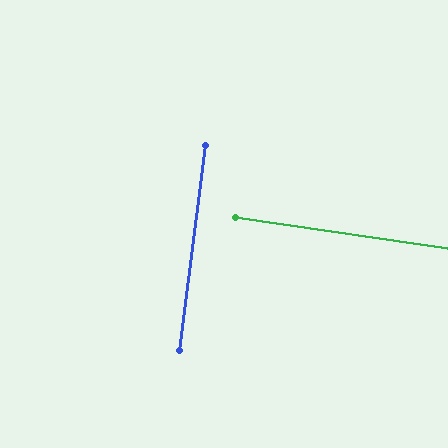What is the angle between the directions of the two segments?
Approximately 89 degrees.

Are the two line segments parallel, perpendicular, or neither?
Perpendicular — they meet at approximately 89°.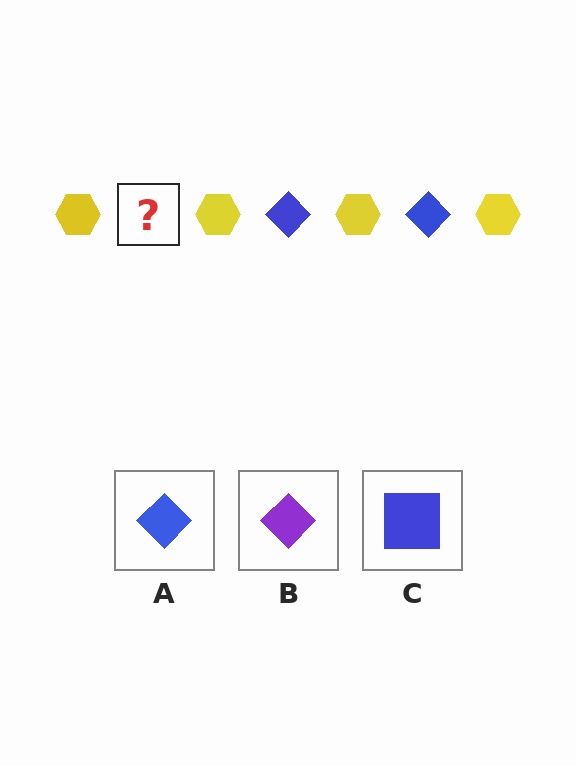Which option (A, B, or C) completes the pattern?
A.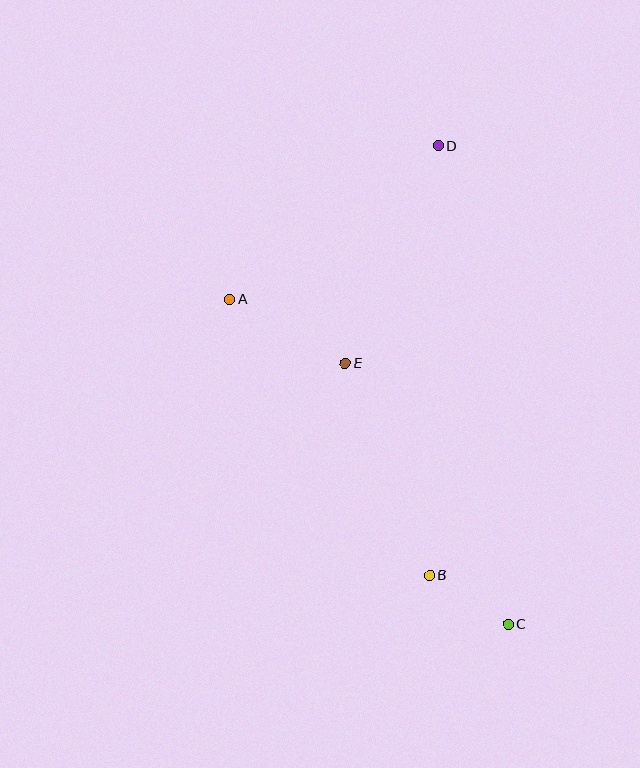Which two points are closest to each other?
Points B and C are closest to each other.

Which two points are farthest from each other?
Points C and D are farthest from each other.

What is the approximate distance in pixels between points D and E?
The distance between D and E is approximately 236 pixels.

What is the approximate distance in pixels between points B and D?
The distance between B and D is approximately 429 pixels.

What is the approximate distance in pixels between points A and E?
The distance between A and E is approximately 132 pixels.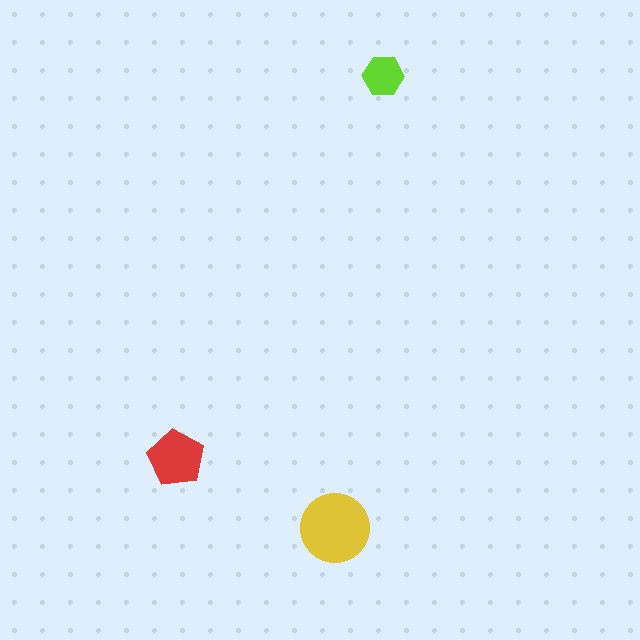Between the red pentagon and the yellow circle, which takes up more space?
The yellow circle.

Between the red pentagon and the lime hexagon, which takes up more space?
The red pentagon.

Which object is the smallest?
The lime hexagon.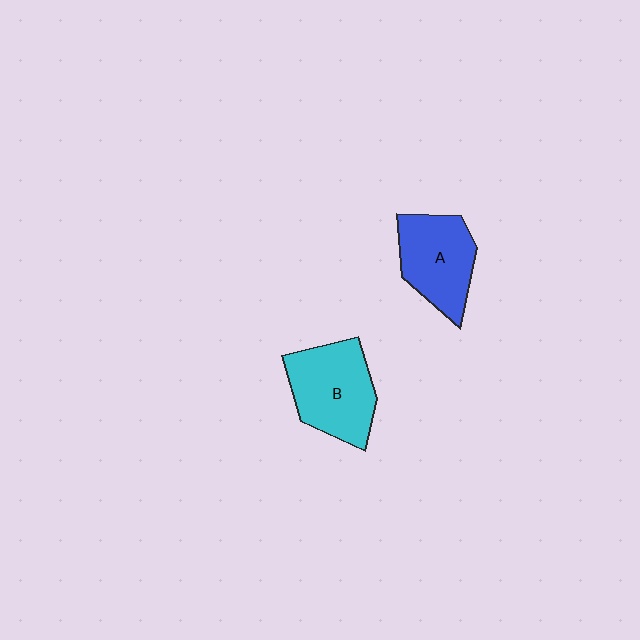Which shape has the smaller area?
Shape A (blue).